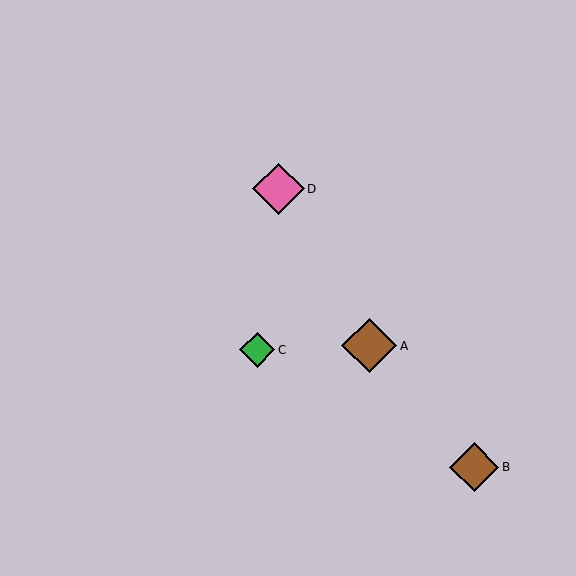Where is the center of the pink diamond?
The center of the pink diamond is at (278, 189).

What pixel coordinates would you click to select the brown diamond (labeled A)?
Click at (369, 346) to select the brown diamond A.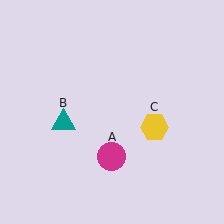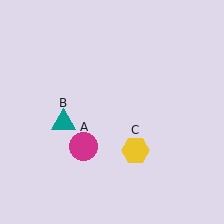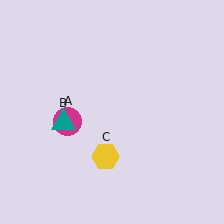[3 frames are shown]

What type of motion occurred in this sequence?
The magenta circle (object A), yellow hexagon (object C) rotated clockwise around the center of the scene.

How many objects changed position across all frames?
2 objects changed position: magenta circle (object A), yellow hexagon (object C).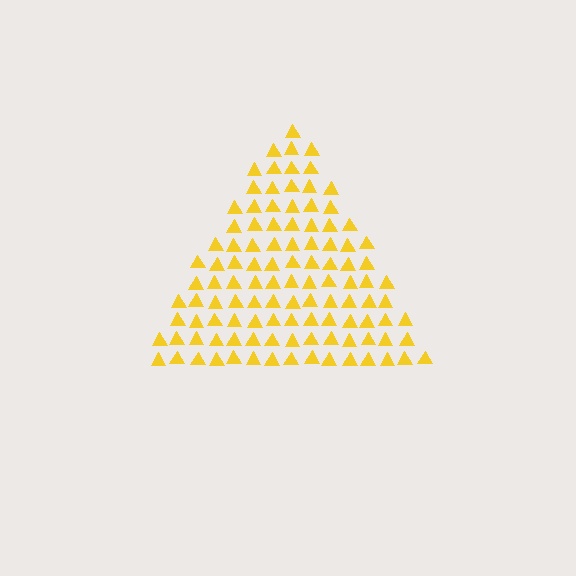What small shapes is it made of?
It is made of small triangles.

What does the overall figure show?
The overall figure shows a triangle.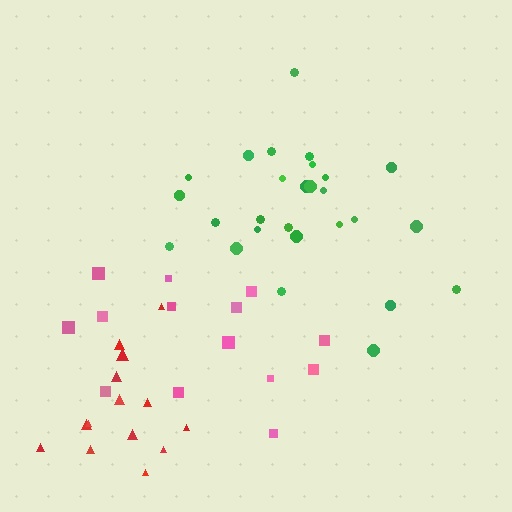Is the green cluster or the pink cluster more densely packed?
Green.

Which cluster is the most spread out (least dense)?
Pink.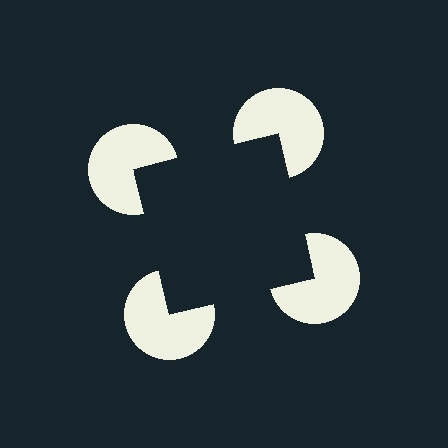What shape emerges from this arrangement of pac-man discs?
An illusory square — its edges are inferred from the aligned wedge cuts in the pac-man discs, not physically drawn.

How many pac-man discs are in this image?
There are 4 — one at each vertex of the illusory square.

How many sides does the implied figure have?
4 sides.